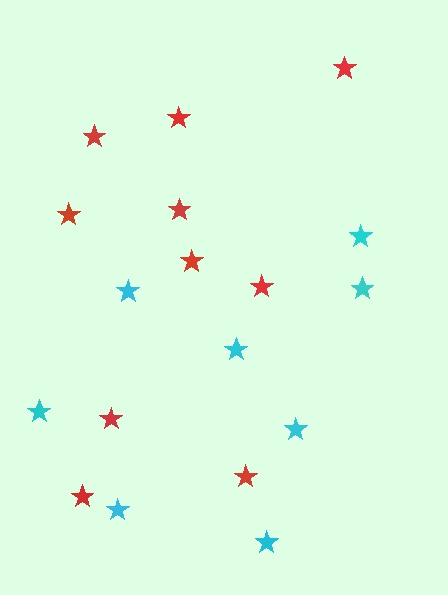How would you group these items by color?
There are 2 groups: one group of cyan stars (8) and one group of red stars (10).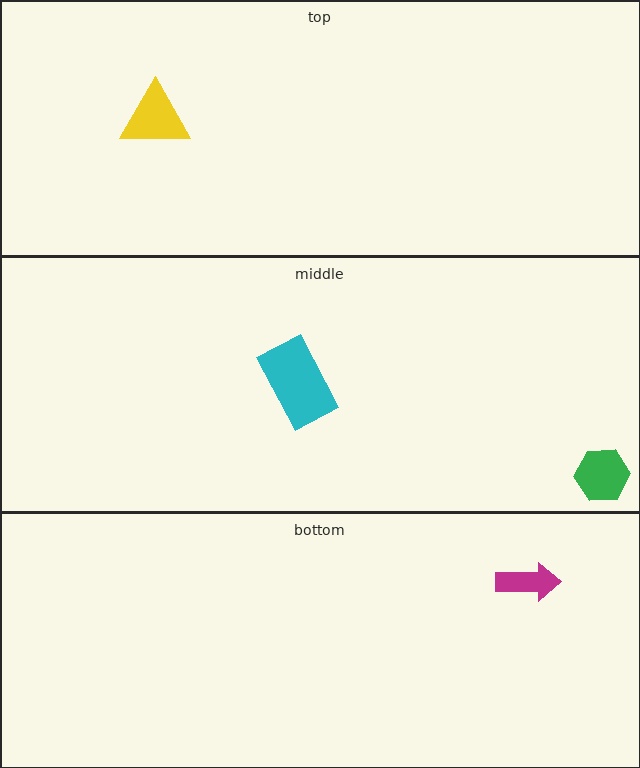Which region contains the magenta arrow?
The bottom region.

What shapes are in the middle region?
The cyan rectangle, the green hexagon.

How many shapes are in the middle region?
2.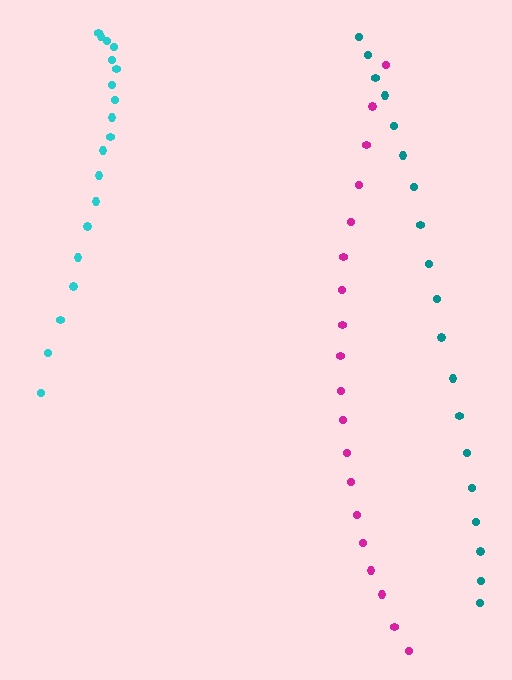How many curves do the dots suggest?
There are 3 distinct paths.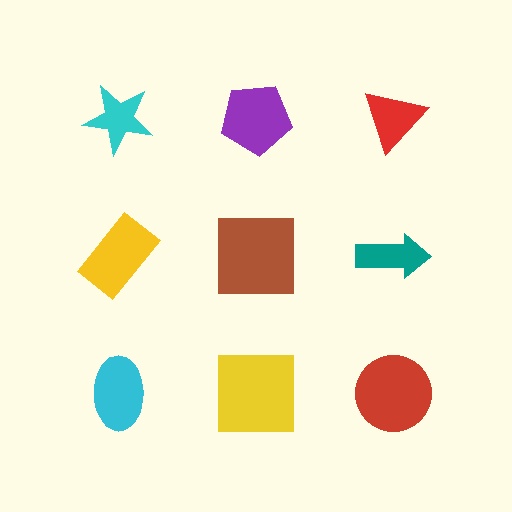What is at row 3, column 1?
A cyan ellipse.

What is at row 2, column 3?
A teal arrow.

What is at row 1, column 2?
A purple pentagon.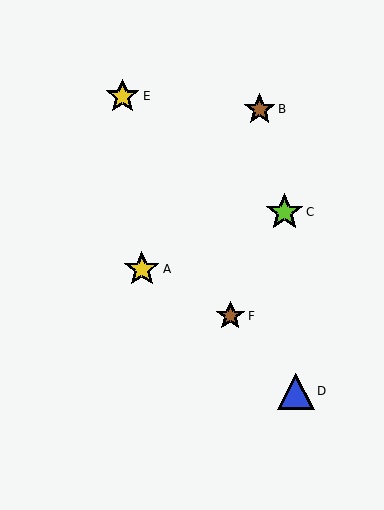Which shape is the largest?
The lime star (labeled C) is the largest.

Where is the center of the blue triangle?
The center of the blue triangle is at (296, 391).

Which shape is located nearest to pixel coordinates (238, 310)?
The brown star (labeled F) at (230, 316) is nearest to that location.